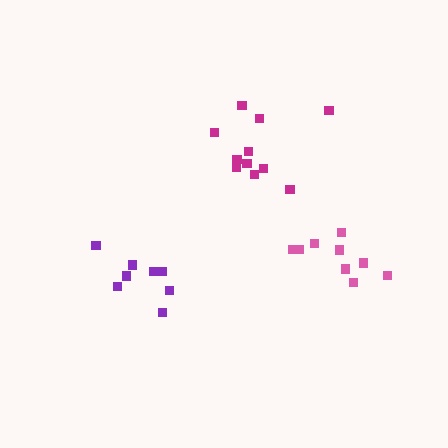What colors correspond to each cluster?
The clusters are colored: pink, magenta, purple.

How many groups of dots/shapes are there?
There are 3 groups.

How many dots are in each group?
Group 1: 9 dots, Group 2: 11 dots, Group 3: 8 dots (28 total).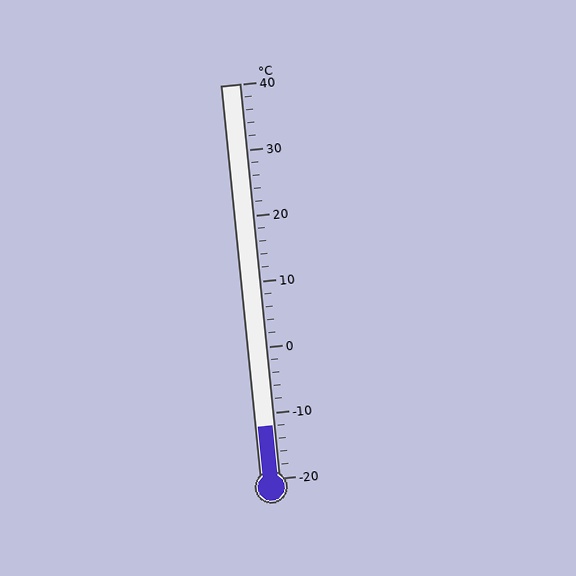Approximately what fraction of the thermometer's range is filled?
The thermometer is filled to approximately 15% of its range.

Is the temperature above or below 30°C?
The temperature is below 30°C.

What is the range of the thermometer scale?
The thermometer scale ranges from -20°C to 40°C.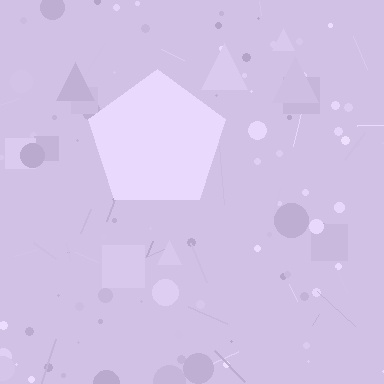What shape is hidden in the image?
A pentagon is hidden in the image.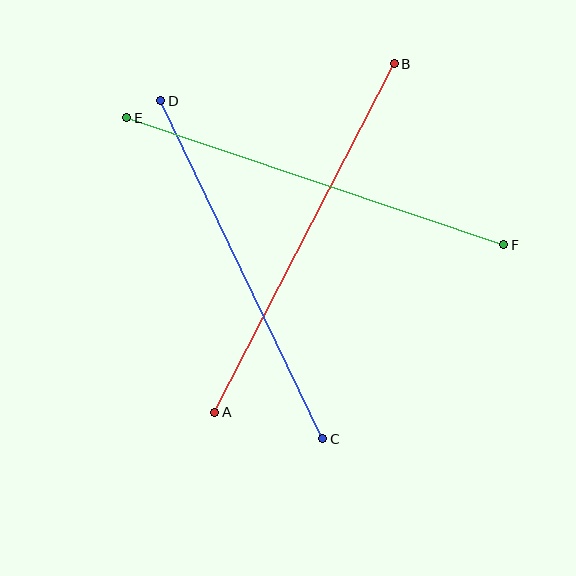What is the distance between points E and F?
The distance is approximately 398 pixels.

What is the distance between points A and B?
The distance is approximately 392 pixels.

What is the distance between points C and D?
The distance is approximately 375 pixels.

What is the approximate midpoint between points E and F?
The midpoint is at approximately (315, 181) pixels.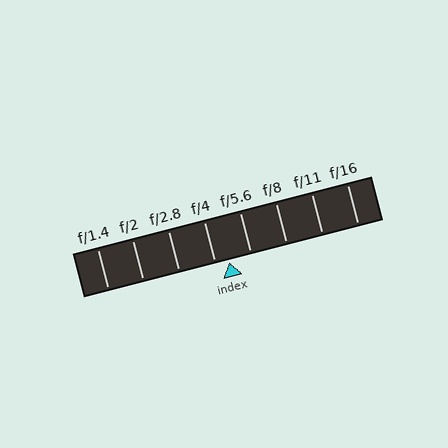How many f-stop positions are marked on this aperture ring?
There are 8 f-stop positions marked.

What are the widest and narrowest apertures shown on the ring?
The widest aperture shown is f/1.4 and the narrowest is f/16.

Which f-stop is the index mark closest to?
The index mark is closest to f/4.